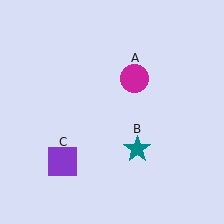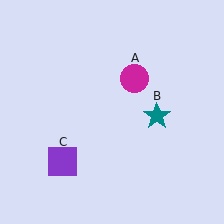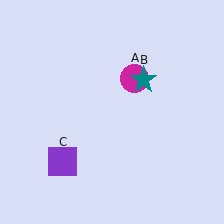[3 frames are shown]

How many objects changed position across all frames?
1 object changed position: teal star (object B).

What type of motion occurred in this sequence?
The teal star (object B) rotated counterclockwise around the center of the scene.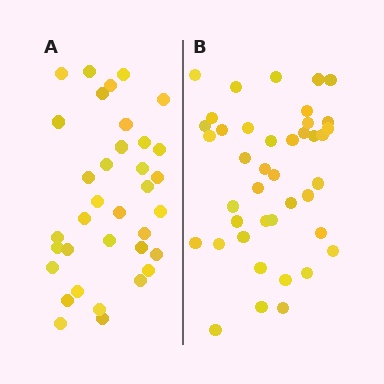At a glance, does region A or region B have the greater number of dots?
Region B (the right region) has more dots.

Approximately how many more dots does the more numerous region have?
Region B has about 6 more dots than region A.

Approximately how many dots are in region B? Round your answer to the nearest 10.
About 40 dots. (The exact count is 41, which rounds to 40.)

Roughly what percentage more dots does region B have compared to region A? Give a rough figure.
About 15% more.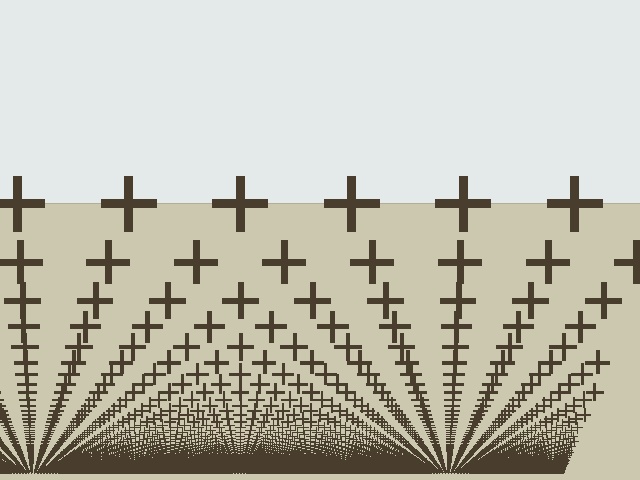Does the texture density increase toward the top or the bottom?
Density increases toward the bottom.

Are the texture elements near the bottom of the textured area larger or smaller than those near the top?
Smaller. The gradient is inverted — elements near the bottom are smaller and denser.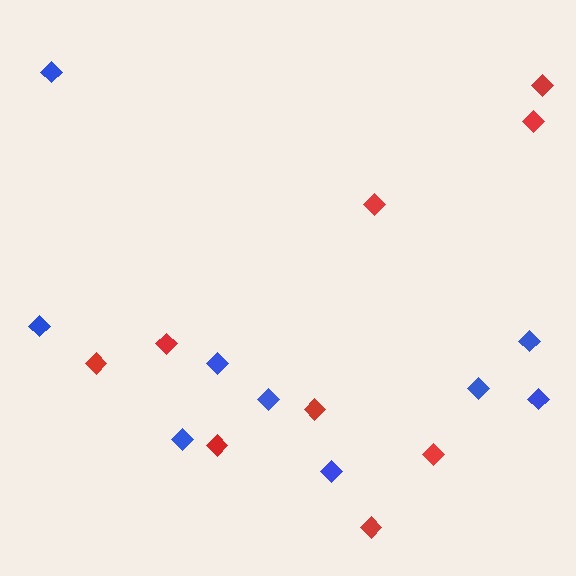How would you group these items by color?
There are 2 groups: one group of blue diamonds (9) and one group of red diamonds (9).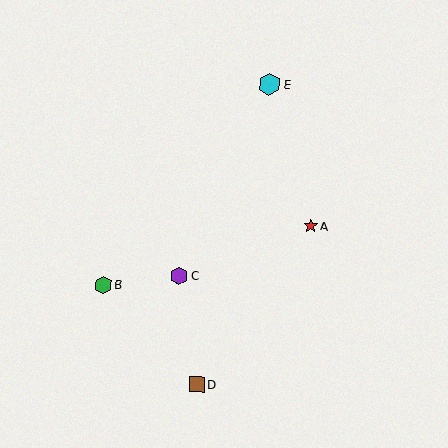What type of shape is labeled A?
Shape A is a red star.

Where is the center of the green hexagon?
The center of the green hexagon is at (103, 285).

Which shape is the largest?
The cyan hexagon (labeled E) is the largest.